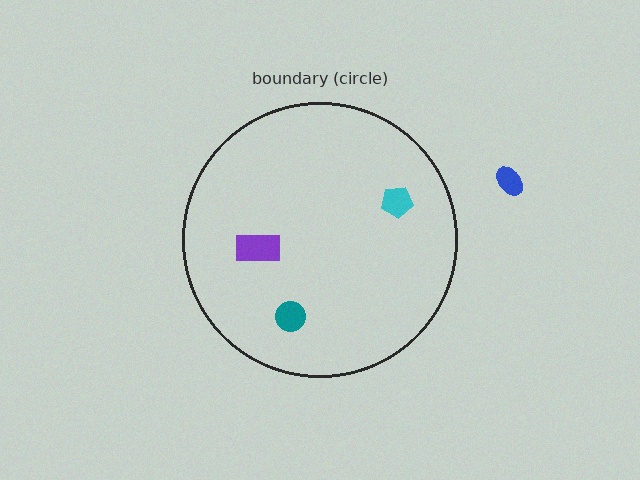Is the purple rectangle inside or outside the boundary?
Inside.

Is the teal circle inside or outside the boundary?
Inside.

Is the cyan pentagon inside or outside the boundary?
Inside.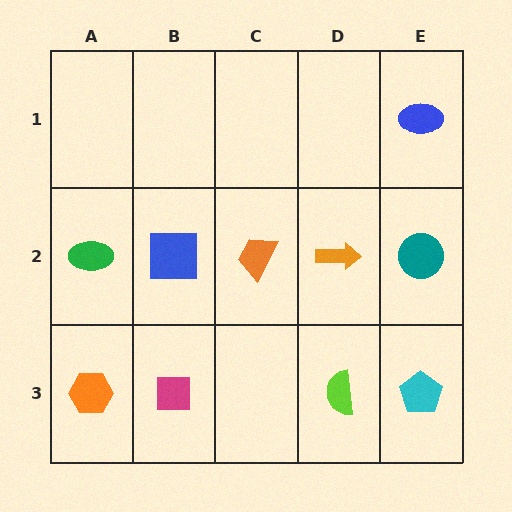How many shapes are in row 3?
4 shapes.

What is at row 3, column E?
A cyan pentagon.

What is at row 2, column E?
A teal circle.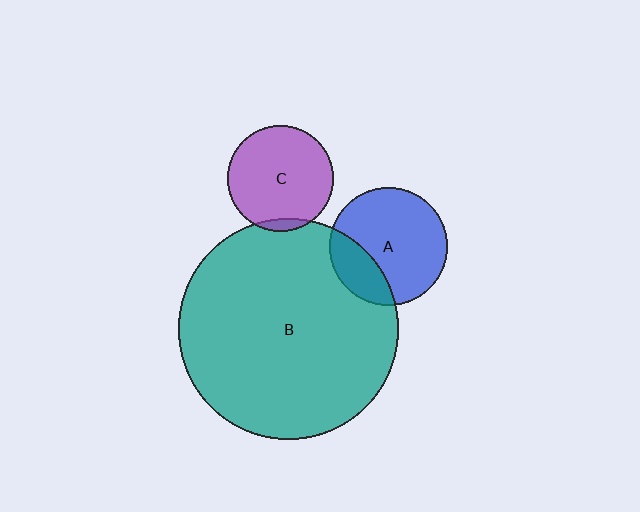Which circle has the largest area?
Circle B (teal).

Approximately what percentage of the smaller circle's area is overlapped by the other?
Approximately 25%.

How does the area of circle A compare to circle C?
Approximately 1.2 times.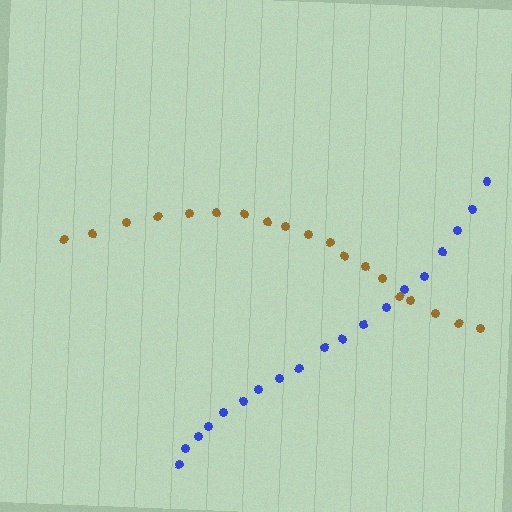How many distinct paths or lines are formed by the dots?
There are 2 distinct paths.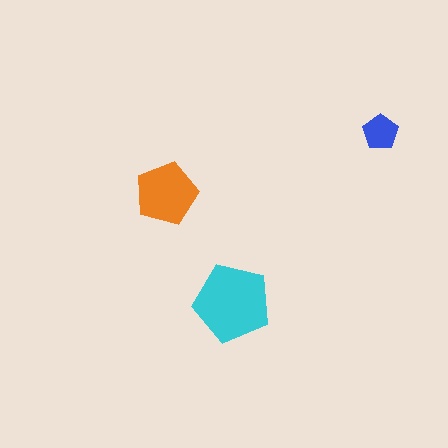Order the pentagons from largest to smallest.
the cyan one, the orange one, the blue one.